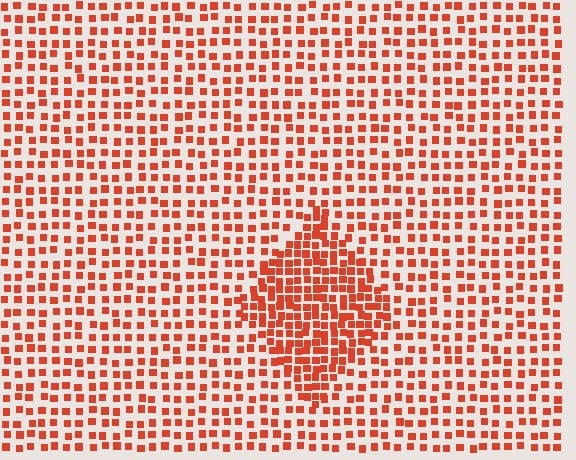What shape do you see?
I see a diamond.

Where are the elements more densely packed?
The elements are more densely packed inside the diamond boundary.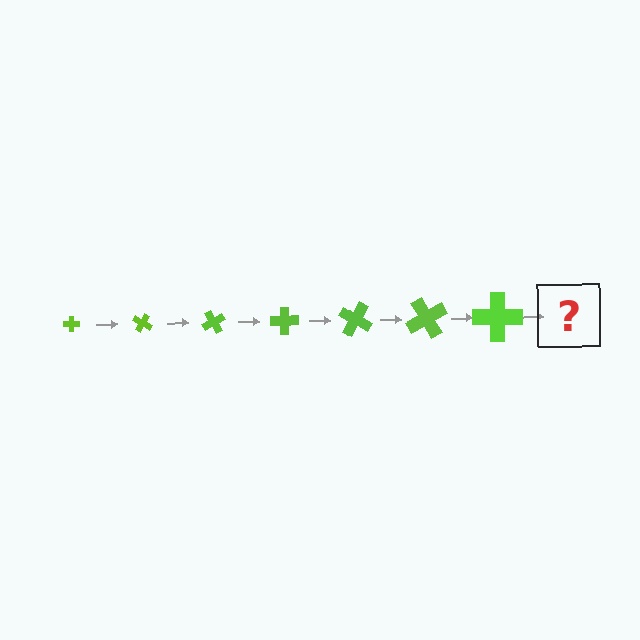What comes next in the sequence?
The next element should be a cross, larger than the previous one and rotated 210 degrees from the start.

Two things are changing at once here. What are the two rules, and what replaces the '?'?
The two rules are that the cross grows larger each step and it rotates 30 degrees each step. The '?' should be a cross, larger than the previous one and rotated 210 degrees from the start.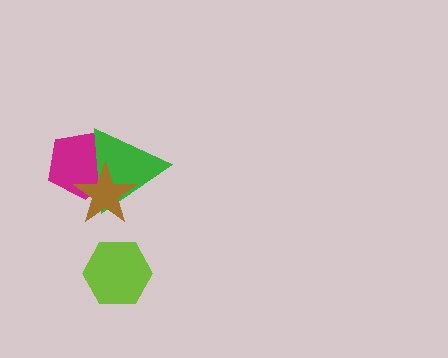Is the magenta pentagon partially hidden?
Yes, it is partially covered by another shape.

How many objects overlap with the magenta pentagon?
2 objects overlap with the magenta pentagon.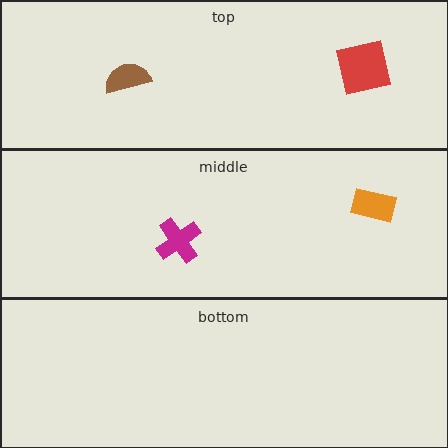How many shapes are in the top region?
2.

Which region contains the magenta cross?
The middle region.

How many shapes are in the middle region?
2.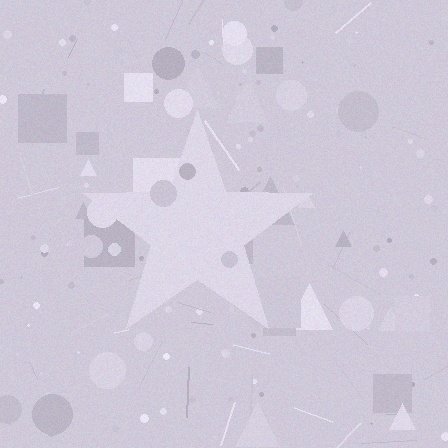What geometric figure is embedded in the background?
A star is embedded in the background.